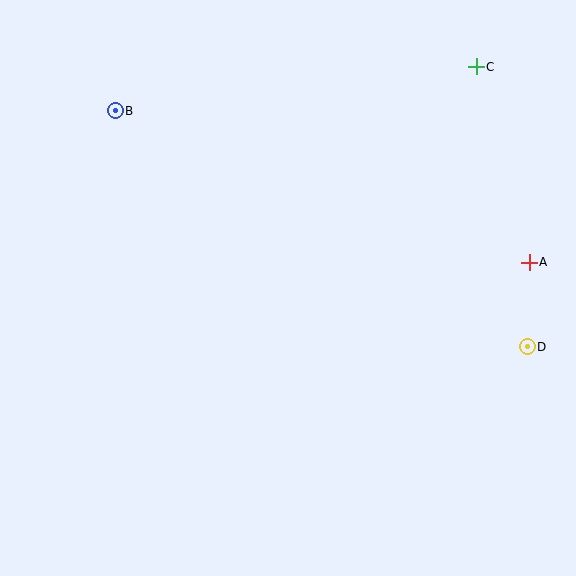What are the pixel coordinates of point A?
Point A is at (529, 262).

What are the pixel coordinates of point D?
Point D is at (527, 347).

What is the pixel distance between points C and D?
The distance between C and D is 285 pixels.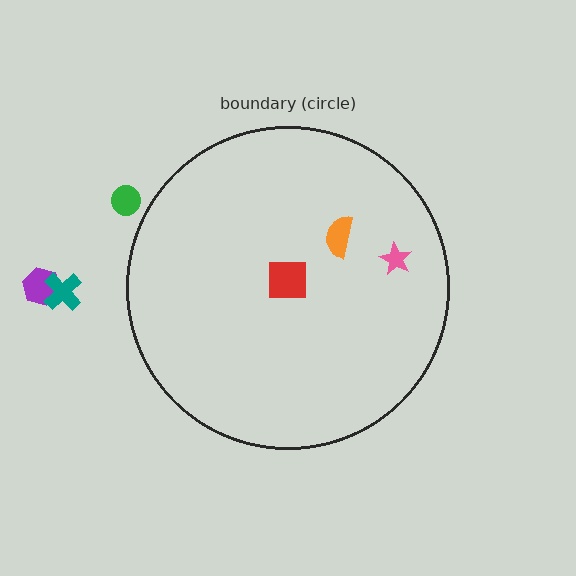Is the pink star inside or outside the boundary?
Inside.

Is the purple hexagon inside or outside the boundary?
Outside.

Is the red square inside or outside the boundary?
Inside.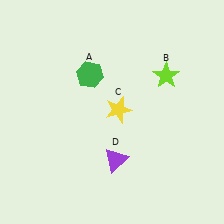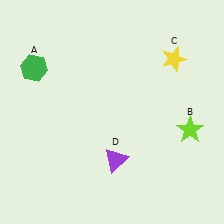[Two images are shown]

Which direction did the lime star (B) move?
The lime star (B) moved down.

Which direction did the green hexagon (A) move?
The green hexagon (A) moved left.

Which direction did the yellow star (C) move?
The yellow star (C) moved right.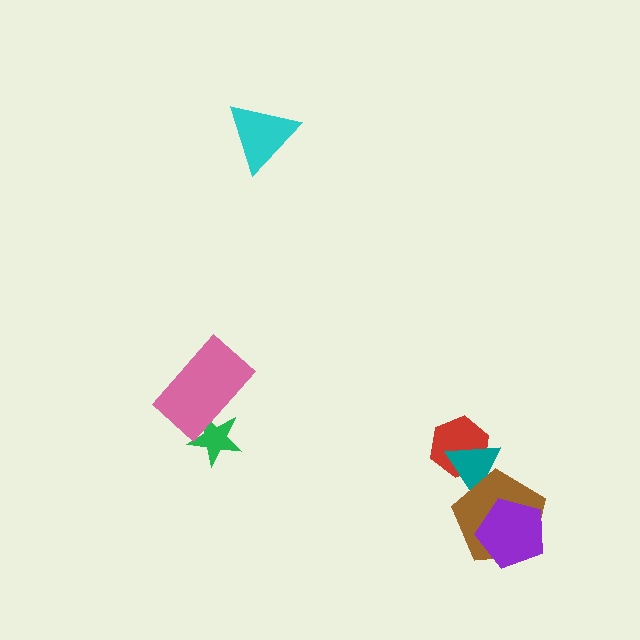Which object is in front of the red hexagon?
The teal triangle is in front of the red hexagon.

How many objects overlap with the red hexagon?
1 object overlaps with the red hexagon.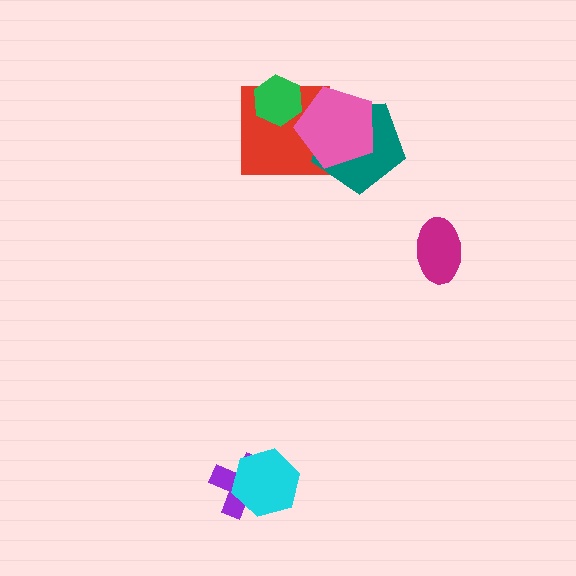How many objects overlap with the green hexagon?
1 object overlaps with the green hexagon.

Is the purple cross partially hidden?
Yes, it is partially covered by another shape.